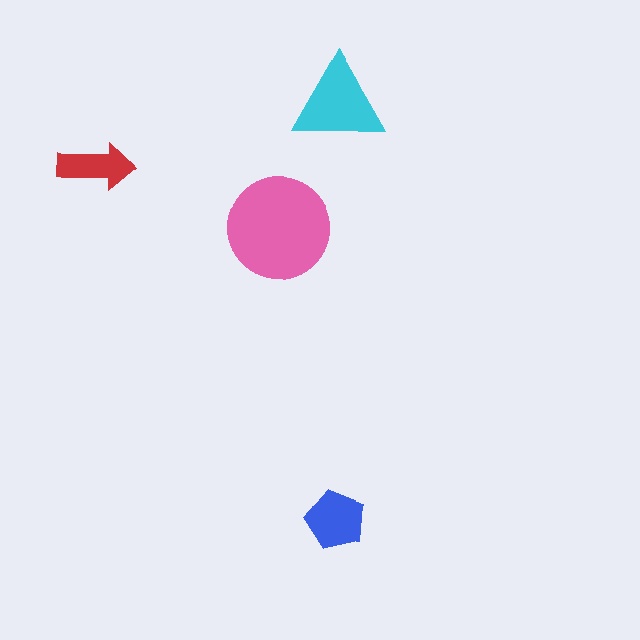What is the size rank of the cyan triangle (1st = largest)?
2nd.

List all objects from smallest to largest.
The red arrow, the blue pentagon, the cyan triangle, the pink circle.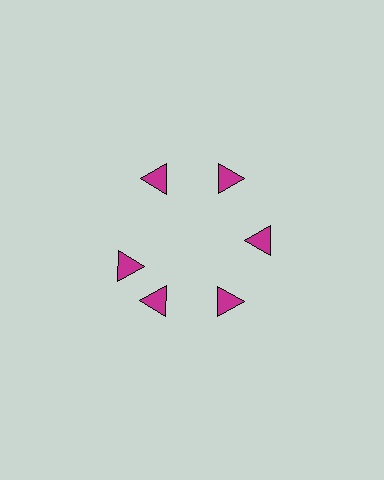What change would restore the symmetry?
The symmetry would be restored by rotating it back into even spacing with its neighbors so that all 6 triangles sit at equal angles and equal distance from the center.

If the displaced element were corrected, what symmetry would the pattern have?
It would have 6-fold rotational symmetry — the pattern would map onto itself every 60 degrees.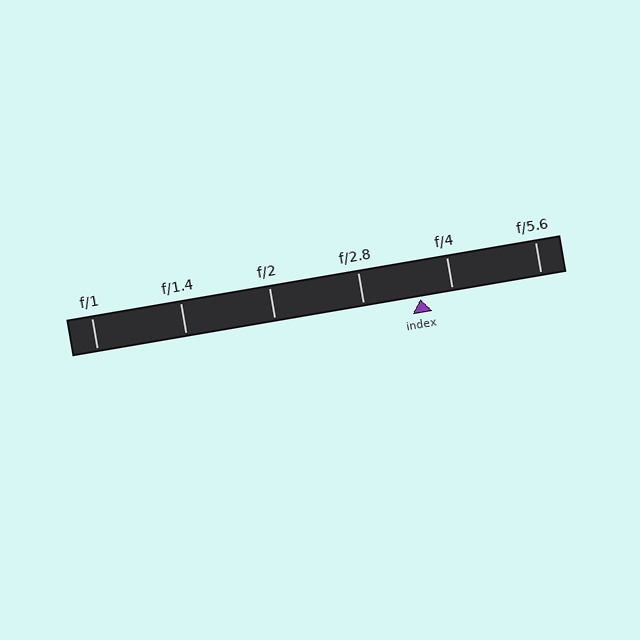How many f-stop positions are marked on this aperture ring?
There are 6 f-stop positions marked.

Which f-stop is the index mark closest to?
The index mark is closest to f/4.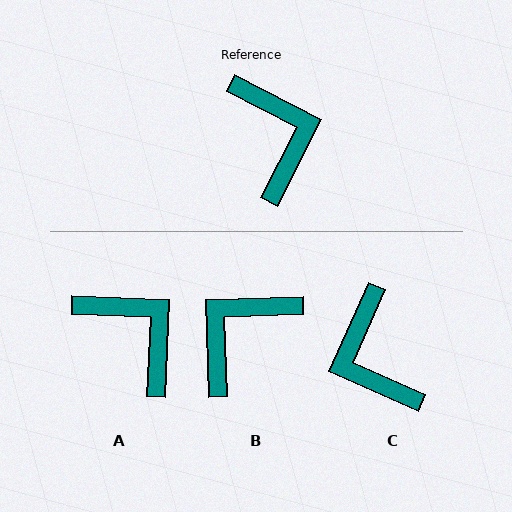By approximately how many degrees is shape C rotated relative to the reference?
Approximately 177 degrees clockwise.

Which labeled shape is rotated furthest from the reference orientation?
C, about 177 degrees away.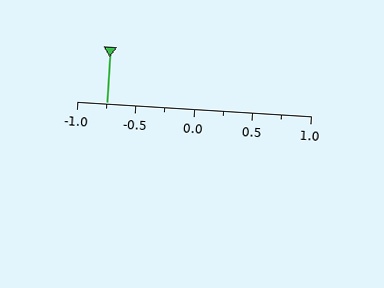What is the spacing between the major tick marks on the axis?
The major ticks are spaced 0.5 apart.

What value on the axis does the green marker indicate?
The marker indicates approximately -0.75.